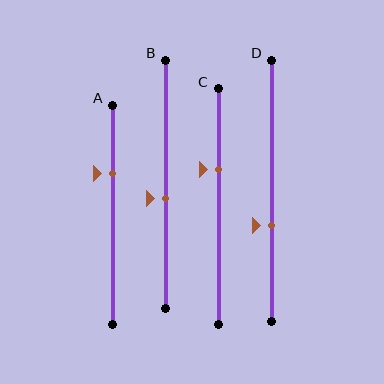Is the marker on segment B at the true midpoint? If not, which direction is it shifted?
No, the marker on segment B is shifted downward by about 6% of the segment length.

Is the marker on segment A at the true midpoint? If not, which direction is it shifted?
No, the marker on segment A is shifted upward by about 19% of the segment length.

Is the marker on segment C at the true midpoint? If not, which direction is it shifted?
No, the marker on segment C is shifted upward by about 16% of the segment length.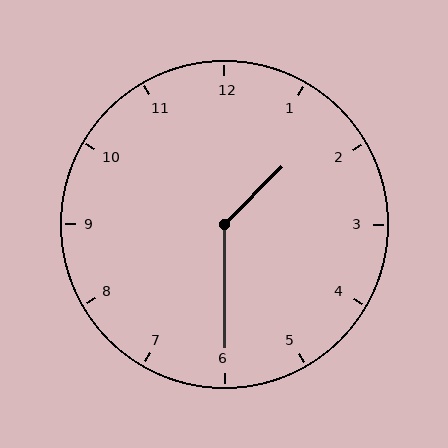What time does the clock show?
1:30.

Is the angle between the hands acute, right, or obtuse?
It is obtuse.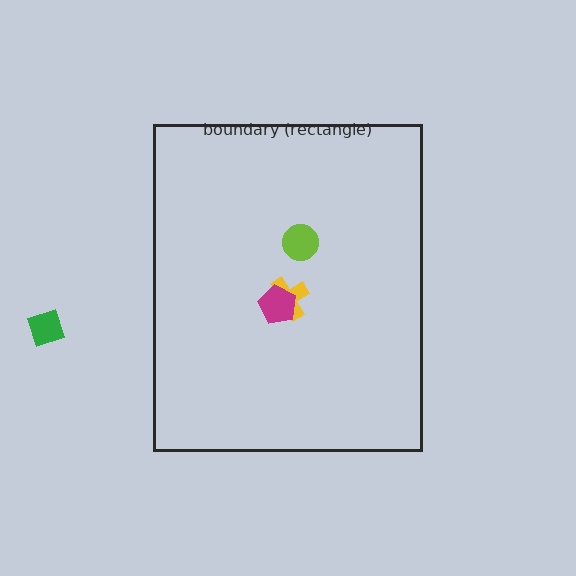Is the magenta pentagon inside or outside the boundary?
Inside.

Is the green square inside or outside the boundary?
Outside.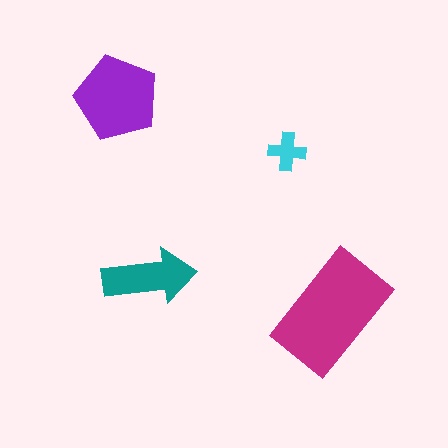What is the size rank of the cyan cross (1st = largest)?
4th.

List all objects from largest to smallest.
The magenta rectangle, the purple pentagon, the teal arrow, the cyan cross.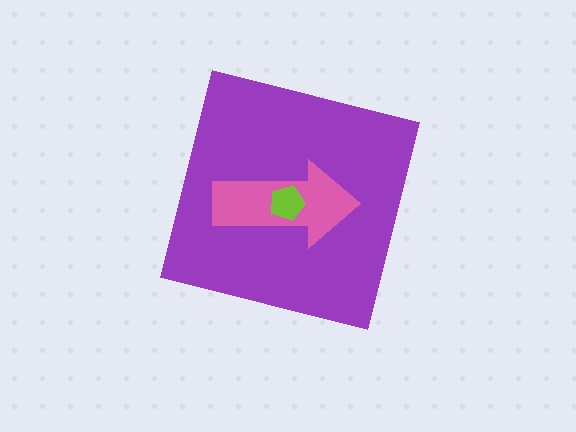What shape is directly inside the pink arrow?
The lime pentagon.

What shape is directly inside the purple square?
The pink arrow.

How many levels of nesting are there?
3.